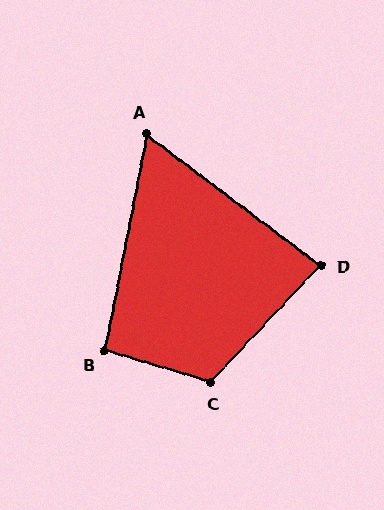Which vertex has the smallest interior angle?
A, at approximately 64 degrees.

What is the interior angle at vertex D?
Approximately 84 degrees (acute).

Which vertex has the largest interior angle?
C, at approximately 116 degrees.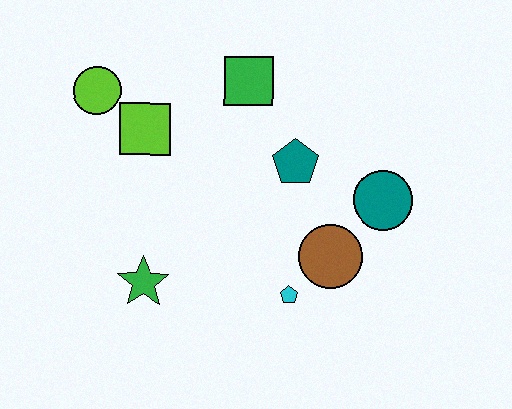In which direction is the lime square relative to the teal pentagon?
The lime square is to the left of the teal pentagon.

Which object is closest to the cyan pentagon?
The brown circle is closest to the cyan pentagon.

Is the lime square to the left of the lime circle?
No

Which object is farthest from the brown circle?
The lime circle is farthest from the brown circle.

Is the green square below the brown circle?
No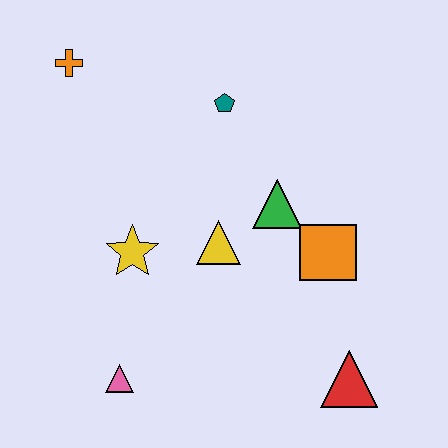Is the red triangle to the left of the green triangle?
No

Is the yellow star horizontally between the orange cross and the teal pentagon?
Yes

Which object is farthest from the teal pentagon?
The red triangle is farthest from the teal pentagon.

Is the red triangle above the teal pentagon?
No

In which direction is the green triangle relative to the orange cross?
The green triangle is to the right of the orange cross.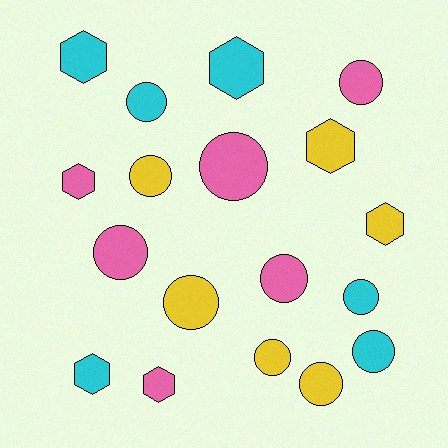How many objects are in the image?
There are 18 objects.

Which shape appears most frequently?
Circle, with 11 objects.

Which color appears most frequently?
Cyan, with 6 objects.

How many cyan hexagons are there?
There are 3 cyan hexagons.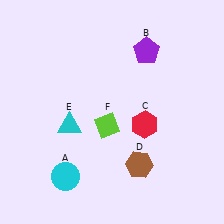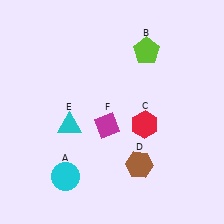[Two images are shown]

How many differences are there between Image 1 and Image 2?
There are 2 differences between the two images.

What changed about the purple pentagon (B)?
In Image 1, B is purple. In Image 2, it changed to lime.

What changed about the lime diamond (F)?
In Image 1, F is lime. In Image 2, it changed to magenta.